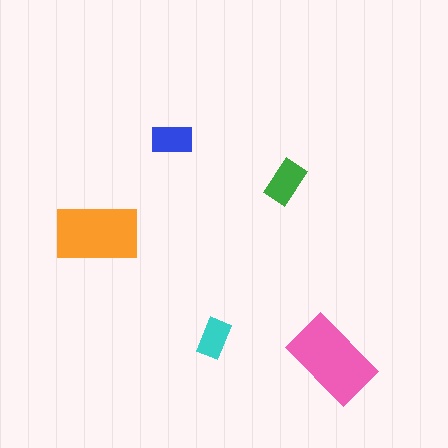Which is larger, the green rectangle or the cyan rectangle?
The green one.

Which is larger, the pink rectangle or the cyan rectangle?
The pink one.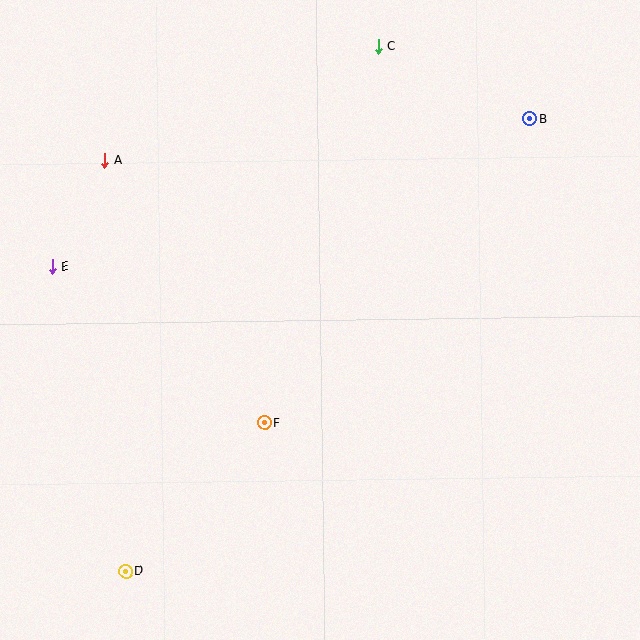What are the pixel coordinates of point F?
Point F is at (265, 422).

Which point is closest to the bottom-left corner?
Point D is closest to the bottom-left corner.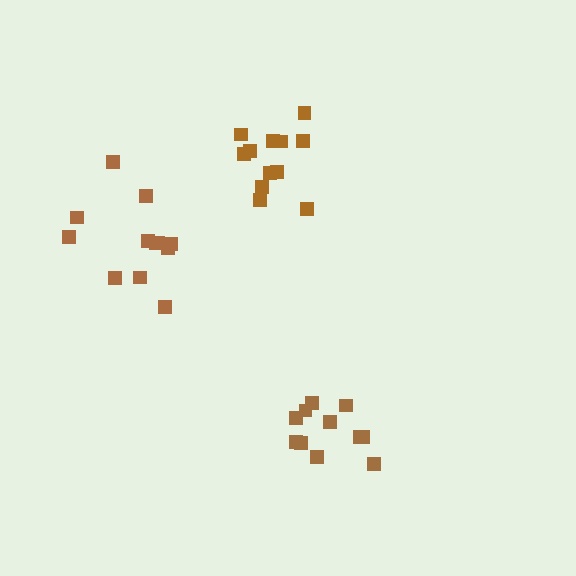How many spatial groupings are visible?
There are 3 spatial groupings.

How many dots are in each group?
Group 1: 12 dots, Group 2: 12 dots, Group 3: 11 dots (35 total).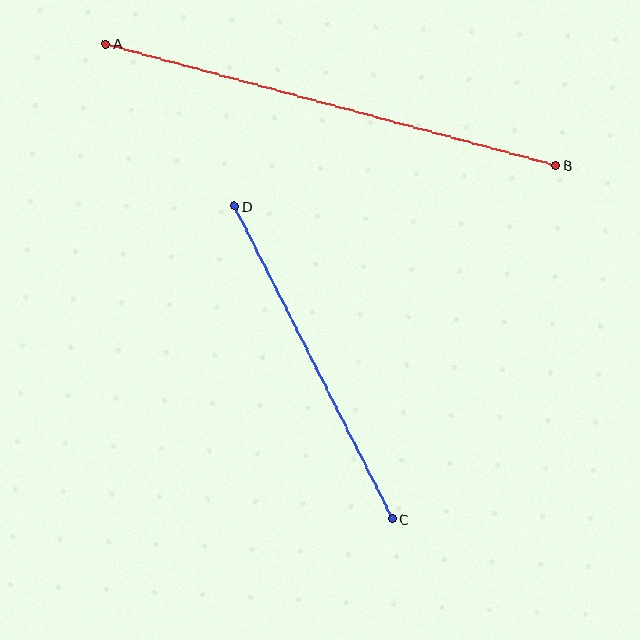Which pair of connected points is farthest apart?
Points A and B are farthest apart.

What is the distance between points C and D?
The distance is approximately 350 pixels.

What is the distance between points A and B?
The distance is approximately 467 pixels.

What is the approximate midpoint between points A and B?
The midpoint is at approximately (331, 105) pixels.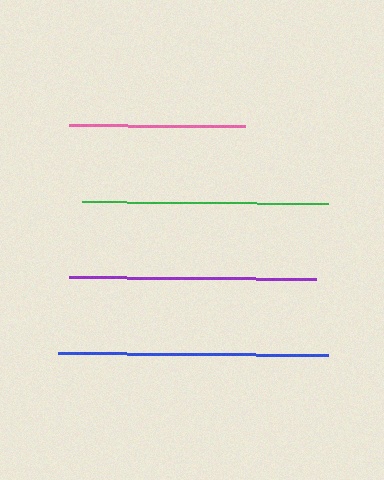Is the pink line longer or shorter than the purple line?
The purple line is longer than the pink line.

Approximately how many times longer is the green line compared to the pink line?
The green line is approximately 1.4 times the length of the pink line.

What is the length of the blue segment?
The blue segment is approximately 270 pixels long.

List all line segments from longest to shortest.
From longest to shortest: blue, purple, green, pink.